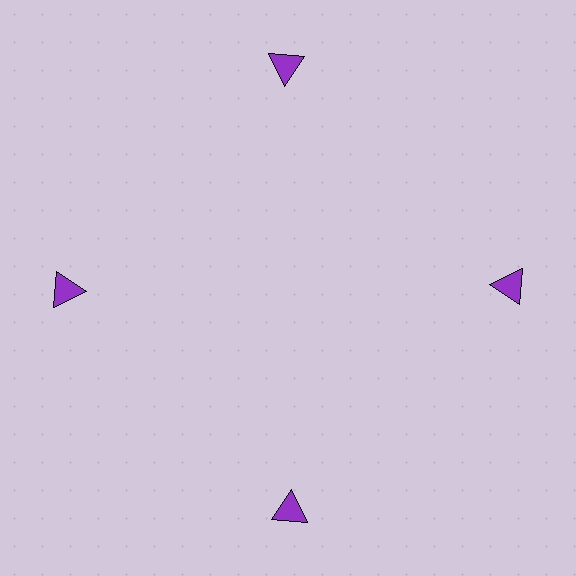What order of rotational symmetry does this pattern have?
This pattern has 4-fold rotational symmetry.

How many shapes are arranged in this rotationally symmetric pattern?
There are 4 shapes, arranged in 4 groups of 1.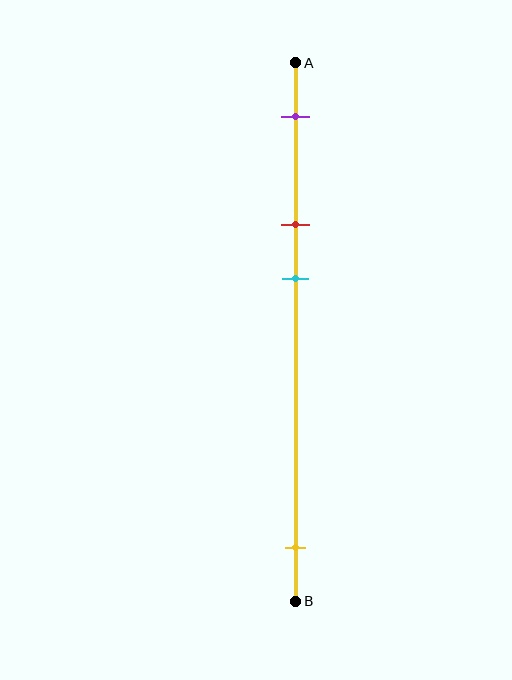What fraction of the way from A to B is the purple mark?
The purple mark is approximately 10% (0.1) of the way from A to B.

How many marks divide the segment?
There are 4 marks dividing the segment.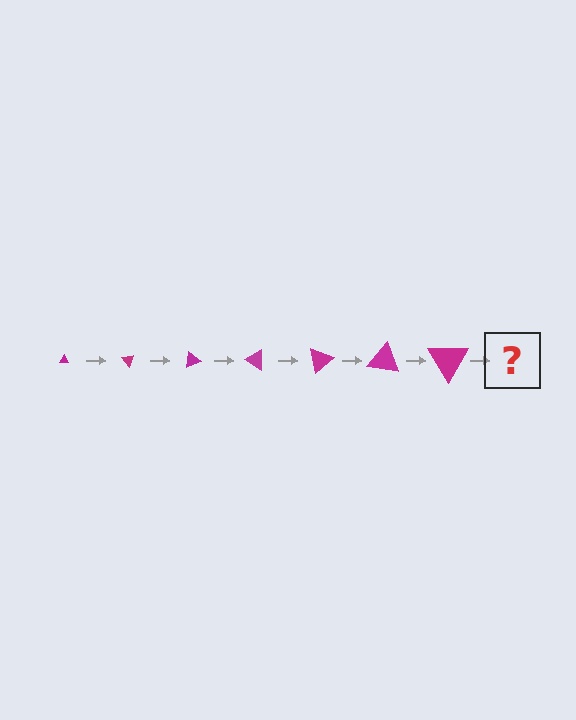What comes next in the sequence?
The next element should be a triangle, larger than the previous one and rotated 350 degrees from the start.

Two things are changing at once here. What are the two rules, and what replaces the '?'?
The two rules are that the triangle grows larger each step and it rotates 50 degrees each step. The '?' should be a triangle, larger than the previous one and rotated 350 degrees from the start.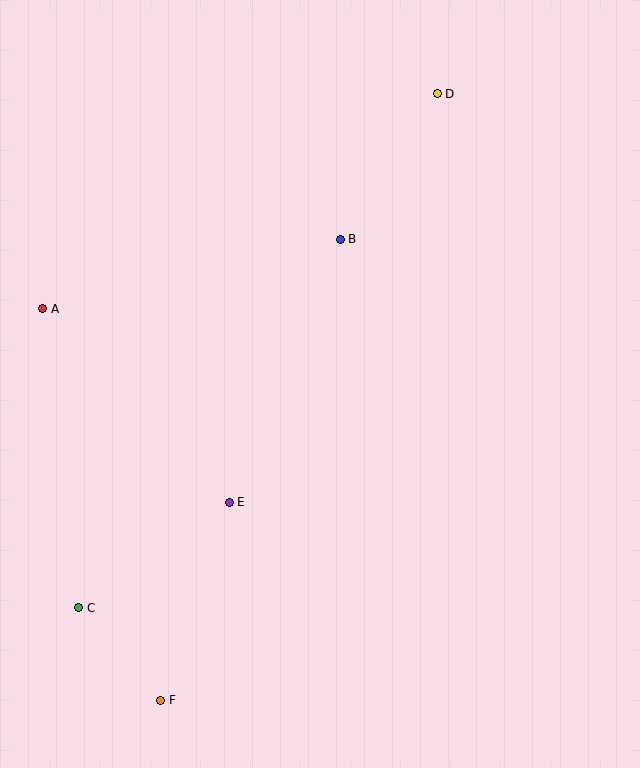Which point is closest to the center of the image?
Point B at (340, 239) is closest to the center.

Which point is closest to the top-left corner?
Point A is closest to the top-left corner.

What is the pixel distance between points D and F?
The distance between D and F is 667 pixels.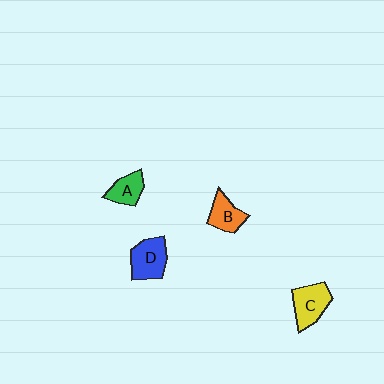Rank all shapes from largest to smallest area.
From largest to smallest: D (blue), C (yellow), B (orange), A (green).